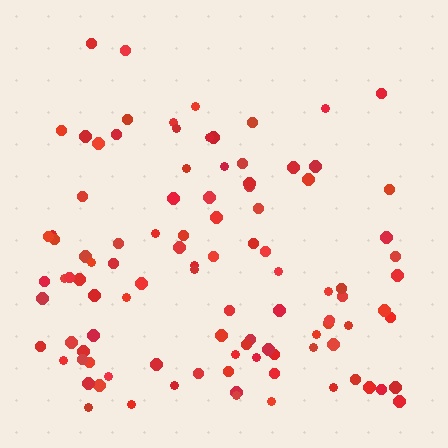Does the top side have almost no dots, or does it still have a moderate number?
Still a moderate number, just noticeably fewer than the bottom.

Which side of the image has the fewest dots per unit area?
The top.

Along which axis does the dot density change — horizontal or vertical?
Vertical.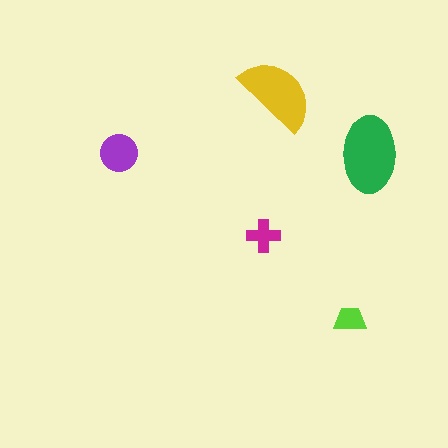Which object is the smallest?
The lime trapezoid.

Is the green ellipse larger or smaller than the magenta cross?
Larger.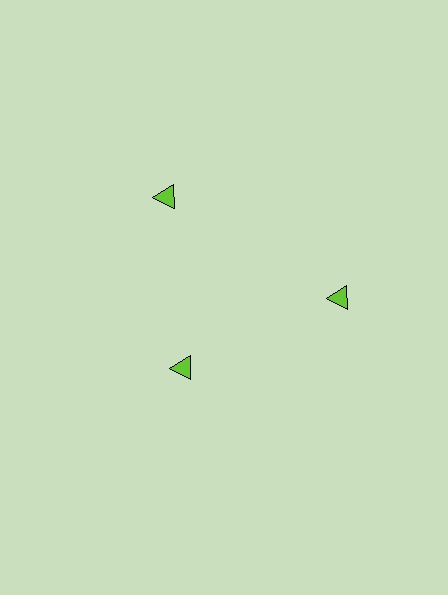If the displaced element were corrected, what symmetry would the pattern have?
It would have 3-fold rotational symmetry — the pattern would map onto itself every 120 degrees.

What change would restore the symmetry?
The symmetry would be restored by moving it outward, back onto the ring so that all 3 triangles sit at equal angles and equal distance from the center.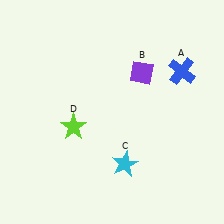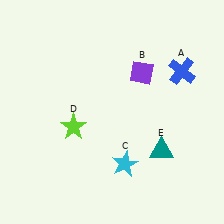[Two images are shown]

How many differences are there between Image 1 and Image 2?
There is 1 difference between the two images.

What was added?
A teal triangle (E) was added in Image 2.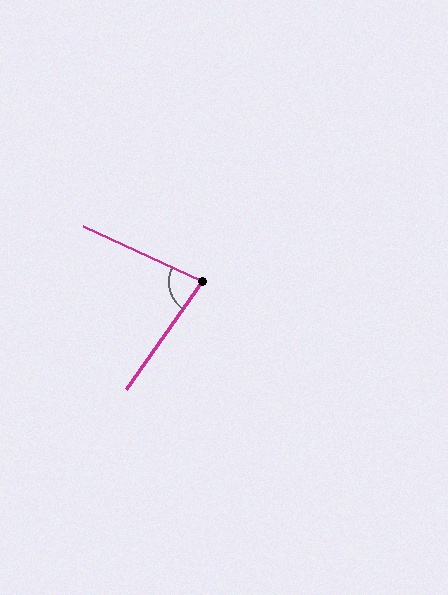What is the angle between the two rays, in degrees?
Approximately 80 degrees.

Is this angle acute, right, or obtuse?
It is acute.